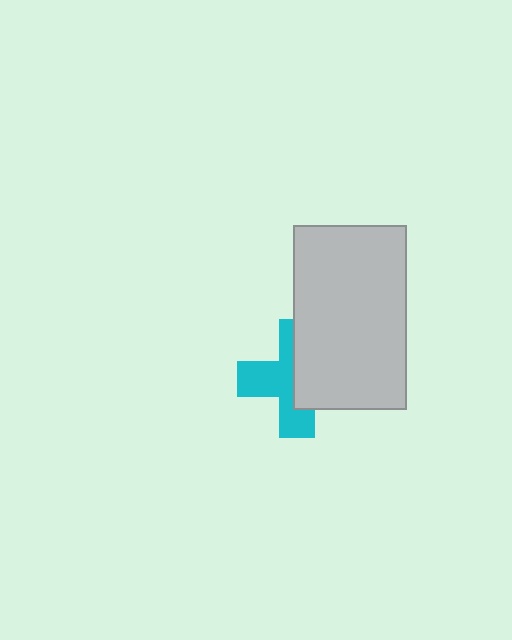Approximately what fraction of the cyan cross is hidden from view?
Roughly 48% of the cyan cross is hidden behind the light gray rectangle.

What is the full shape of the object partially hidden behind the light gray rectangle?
The partially hidden object is a cyan cross.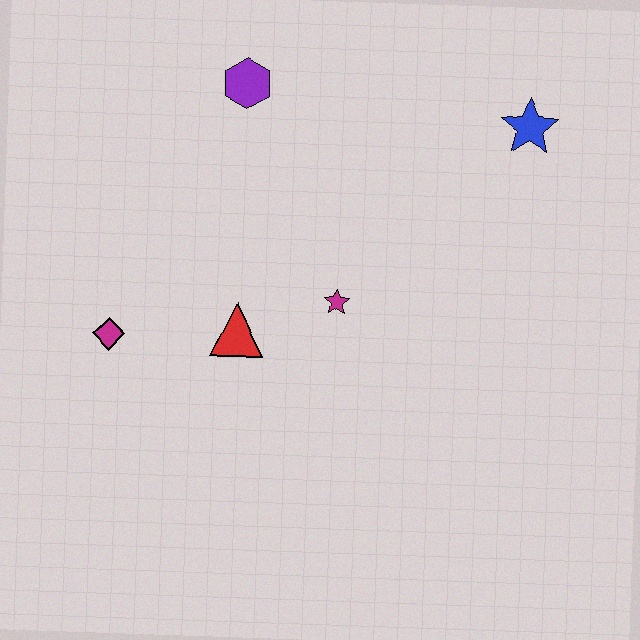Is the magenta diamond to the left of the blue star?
Yes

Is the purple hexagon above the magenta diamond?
Yes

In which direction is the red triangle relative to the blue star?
The red triangle is to the left of the blue star.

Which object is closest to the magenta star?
The red triangle is closest to the magenta star.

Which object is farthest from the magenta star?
The blue star is farthest from the magenta star.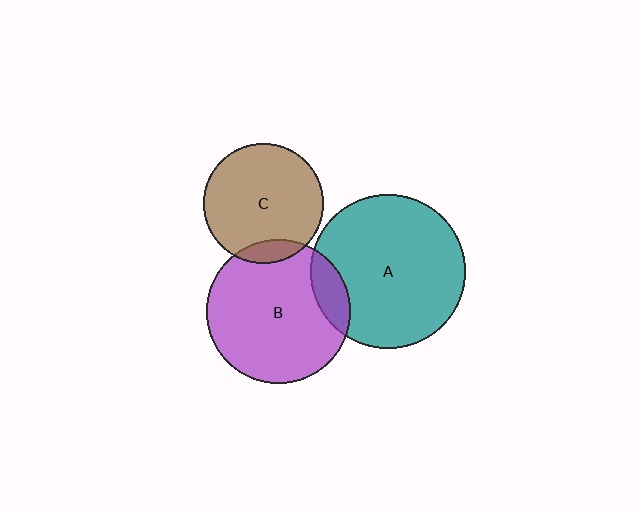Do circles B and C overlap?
Yes.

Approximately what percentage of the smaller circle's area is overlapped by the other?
Approximately 10%.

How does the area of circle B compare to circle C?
Approximately 1.4 times.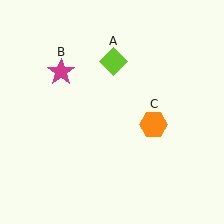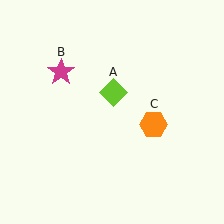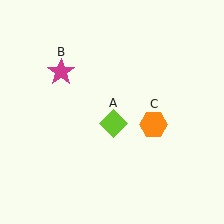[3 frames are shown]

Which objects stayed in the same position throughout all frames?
Magenta star (object B) and orange hexagon (object C) remained stationary.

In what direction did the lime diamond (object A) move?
The lime diamond (object A) moved down.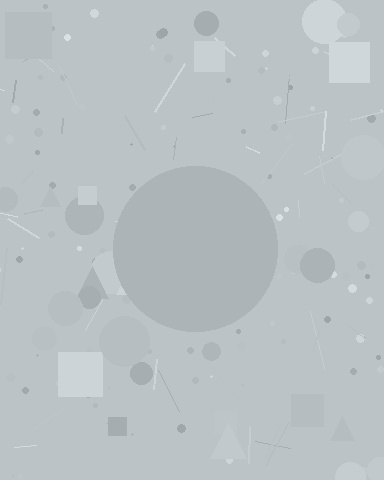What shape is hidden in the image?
A circle is hidden in the image.